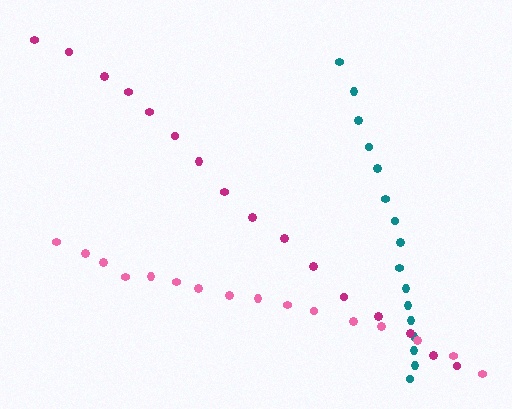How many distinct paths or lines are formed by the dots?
There are 3 distinct paths.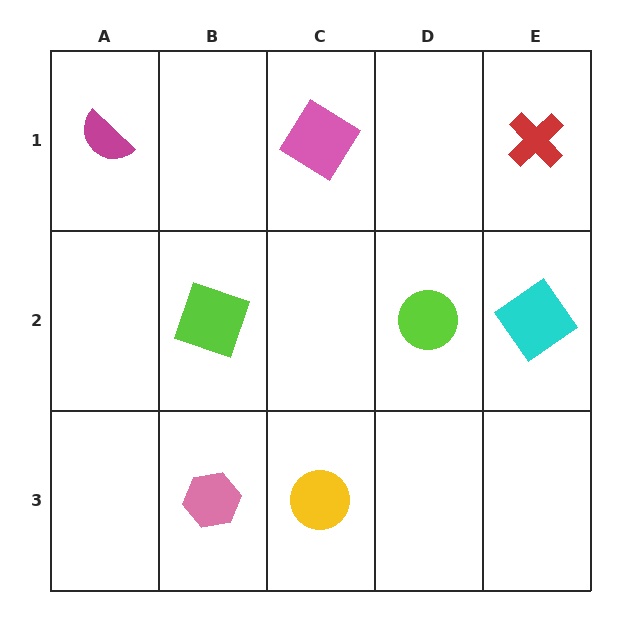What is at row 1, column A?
A magenta semicircle.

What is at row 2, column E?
A cyan diamond.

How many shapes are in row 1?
3 shapes.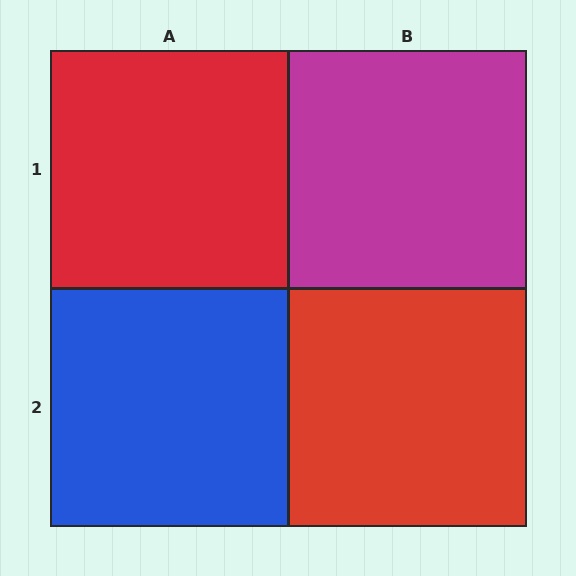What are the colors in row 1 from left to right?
Red, magenta.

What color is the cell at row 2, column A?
Blue.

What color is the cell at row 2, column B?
Red.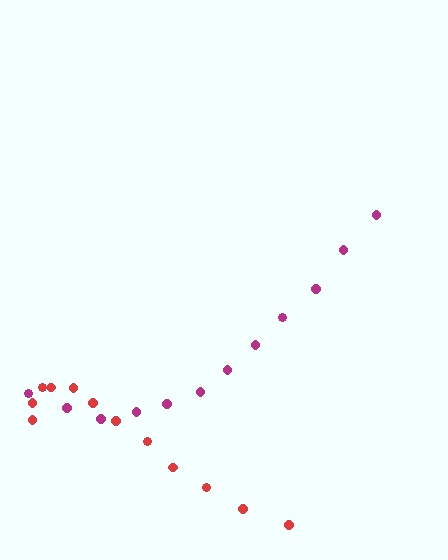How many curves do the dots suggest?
There are 2 distinct paths.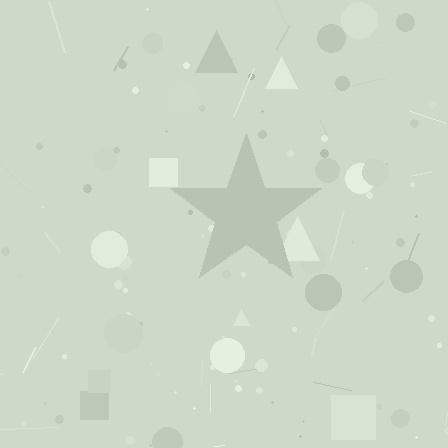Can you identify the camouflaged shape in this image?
The camouflaged shape is a star.